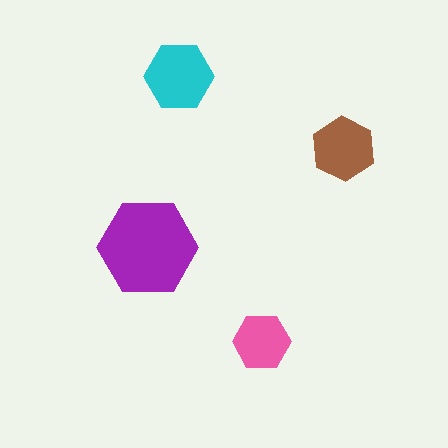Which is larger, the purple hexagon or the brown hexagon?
The purple one.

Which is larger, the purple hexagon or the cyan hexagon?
The purple one.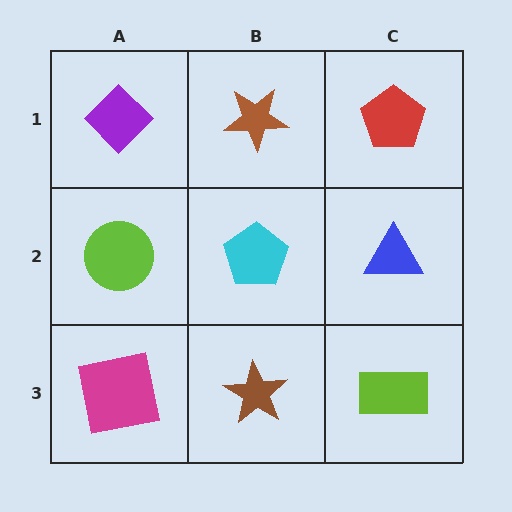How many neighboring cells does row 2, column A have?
3.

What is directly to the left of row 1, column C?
A brown star.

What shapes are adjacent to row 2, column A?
A purple diamond (row 1, column A), a magenta square (row 3, column A), a cyan pentagon (row 2, column B).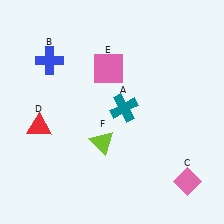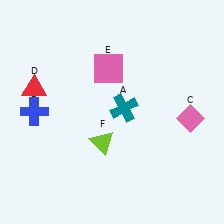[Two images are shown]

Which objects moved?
The objects that moved are: the blue cross (B), the pink diamond (C), the red triangle (D).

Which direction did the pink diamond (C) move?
The pink diamond (C) moved up.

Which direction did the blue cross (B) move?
The blue cross (B) moved down.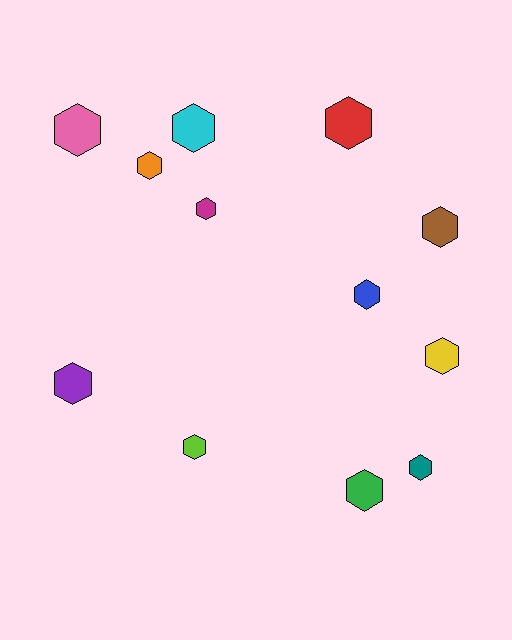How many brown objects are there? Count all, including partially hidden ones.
There is 1 brown object.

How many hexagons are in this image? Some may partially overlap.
There are 12 hexagons.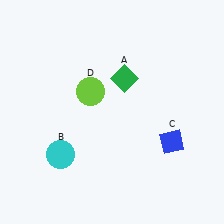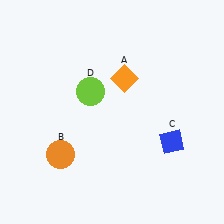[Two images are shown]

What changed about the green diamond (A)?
In Image 1, A is green. In Image 2, it changed to orange.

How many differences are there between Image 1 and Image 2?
There are 2 differences between the two images.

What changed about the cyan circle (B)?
In Image 1, B is cyan. In Image 2, it changed to orange.